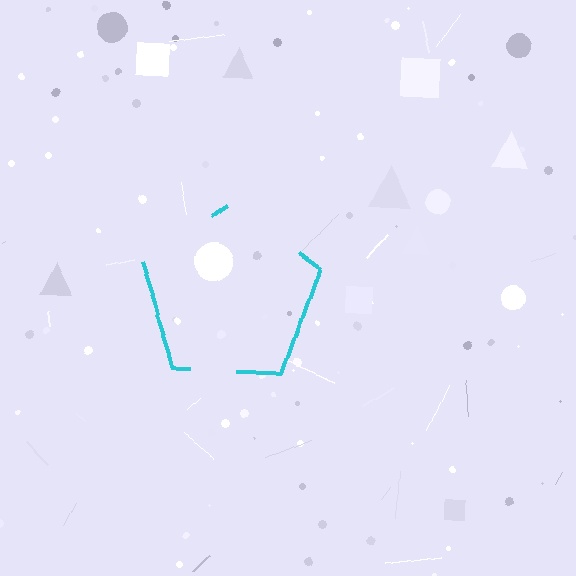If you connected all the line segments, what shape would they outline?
They would outline a pentagon.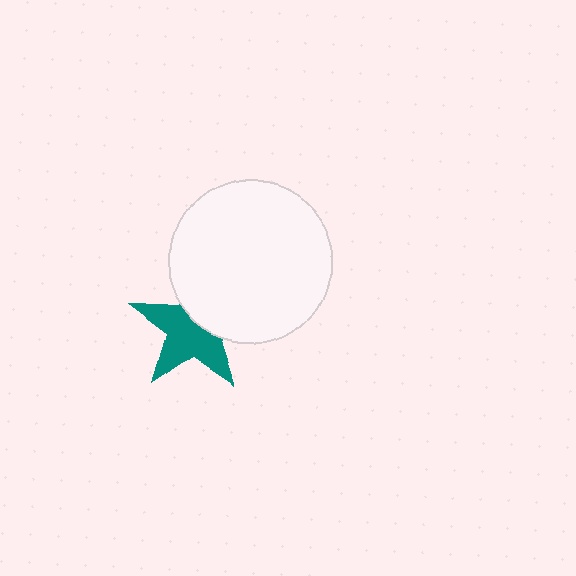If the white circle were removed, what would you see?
You would see the complete teal star.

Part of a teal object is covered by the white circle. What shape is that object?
It is a star.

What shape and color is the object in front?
The object in front is a white circle.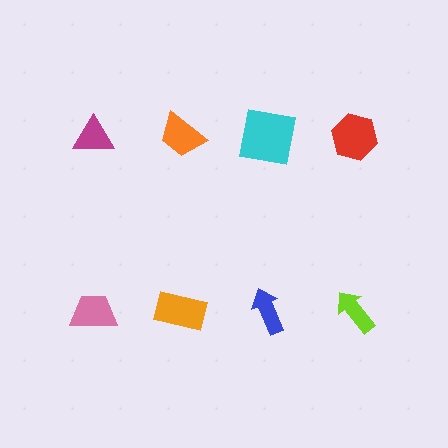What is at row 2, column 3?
A blue arrow.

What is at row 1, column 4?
A red hexagon.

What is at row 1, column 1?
A magenta triangle.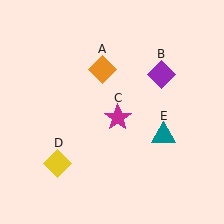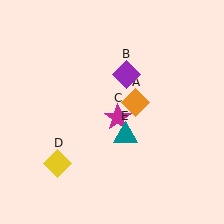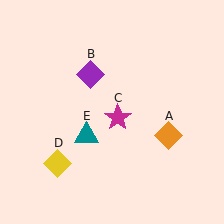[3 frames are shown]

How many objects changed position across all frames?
3 objects changed position: orange diamond (object A), purple diamond (object B), teal triangle (object E).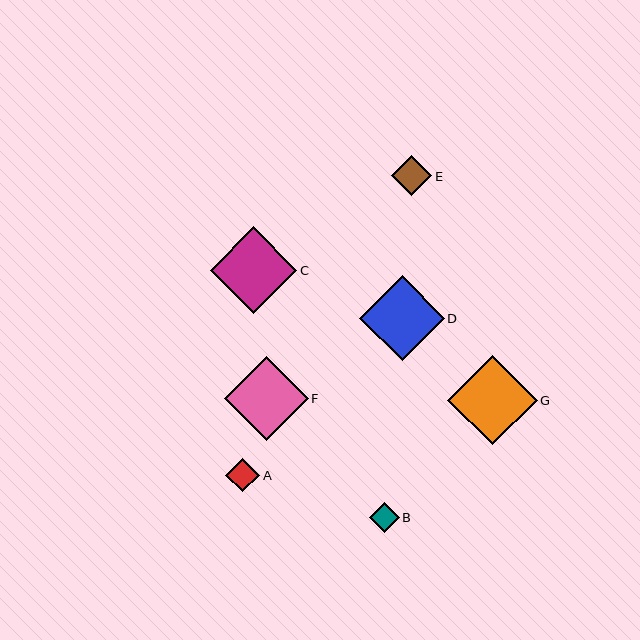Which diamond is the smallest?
Diamond B is the smallest with a size of approximately 30 pixels.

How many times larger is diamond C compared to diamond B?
Diamond C is approximately 2.9 times the size of diamond B.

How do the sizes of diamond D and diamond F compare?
Diamond D and diamond F are approximately the same size.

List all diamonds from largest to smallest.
From largest to smallest: G, C, D, F, E, A, B.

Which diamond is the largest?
Diamond G is the largest with a size of approximately 89 pixels.